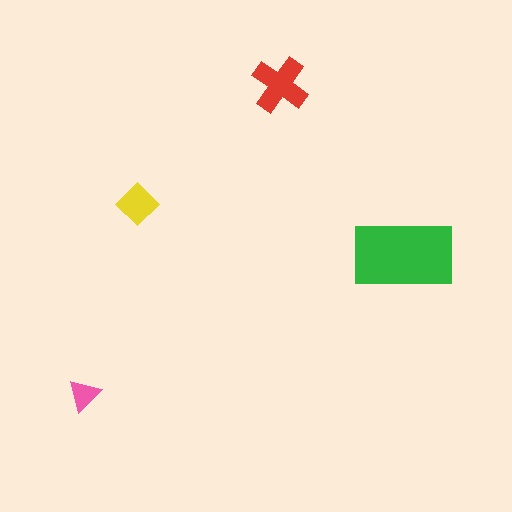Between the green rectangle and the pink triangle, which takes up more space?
The green rectangle.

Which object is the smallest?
The pink triangle.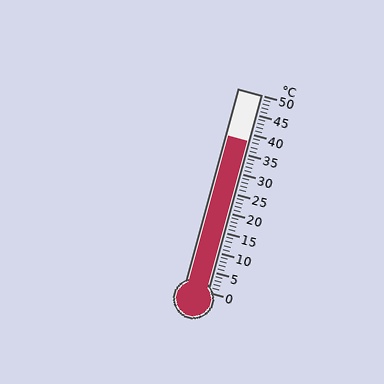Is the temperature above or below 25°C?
The temperature is above 25°C.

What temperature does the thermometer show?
The thermometer shows approximately 38°C.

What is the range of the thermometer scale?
The thermometer scale ranges from 0°C to 50°C.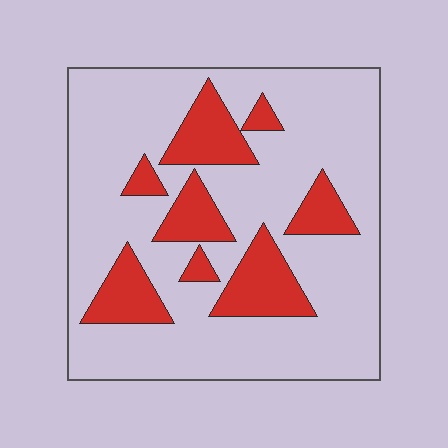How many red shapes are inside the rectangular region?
8.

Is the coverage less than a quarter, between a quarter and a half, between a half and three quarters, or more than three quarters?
Less than a quarter.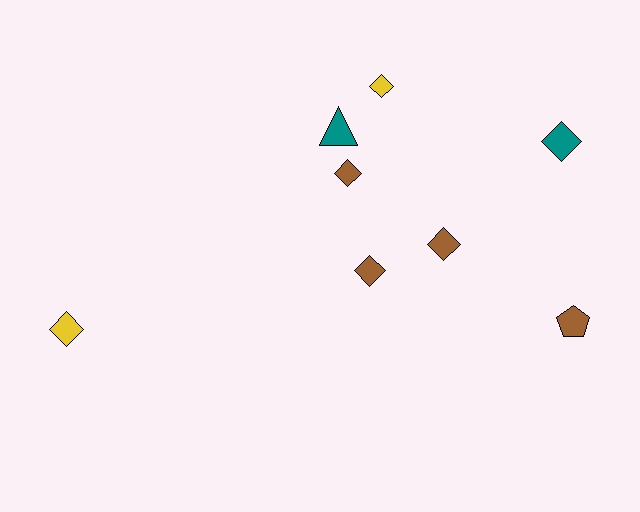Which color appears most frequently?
Brown, with 4 objects.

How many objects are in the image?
There are 8 objects.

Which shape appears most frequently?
Diamond, with 6 objects.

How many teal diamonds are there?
There is 1 teal diamond.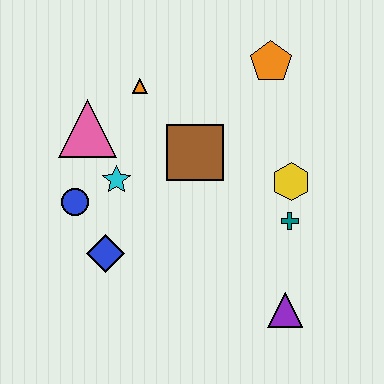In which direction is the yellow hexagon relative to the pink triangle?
The yellow hexagon is to the right of the pink triangle.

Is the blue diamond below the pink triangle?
Yes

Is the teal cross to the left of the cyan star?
No